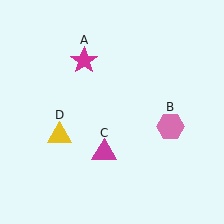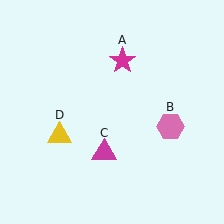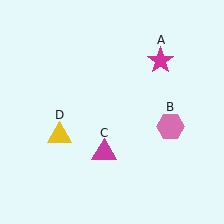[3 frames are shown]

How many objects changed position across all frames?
1 object changed position: magenta star (object A).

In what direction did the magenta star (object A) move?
The magenta star (object A) moved right.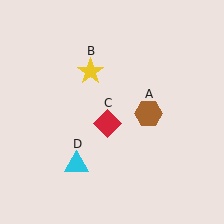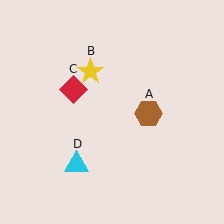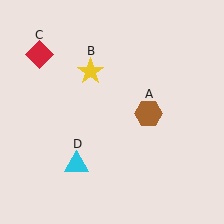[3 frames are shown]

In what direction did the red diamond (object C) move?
The red diamond (object C) moved up and to the left.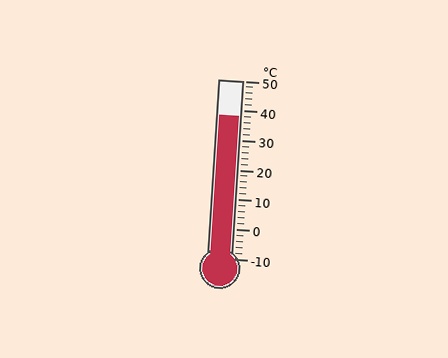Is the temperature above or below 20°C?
The temperature is above 20°C.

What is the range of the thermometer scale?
The thermometer scale ranges from -10°C to 50°C.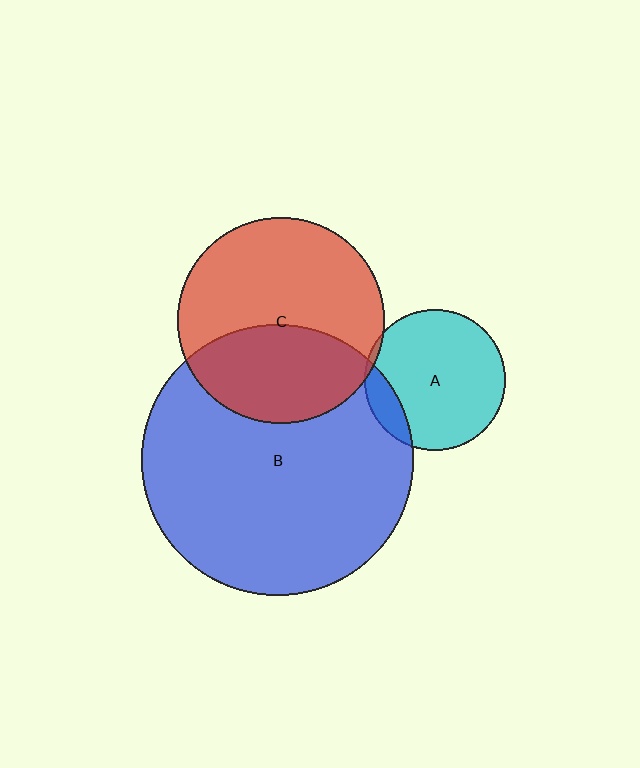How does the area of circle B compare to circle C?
Approximately 1.7 times.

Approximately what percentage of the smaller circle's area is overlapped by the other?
Approximately 40%.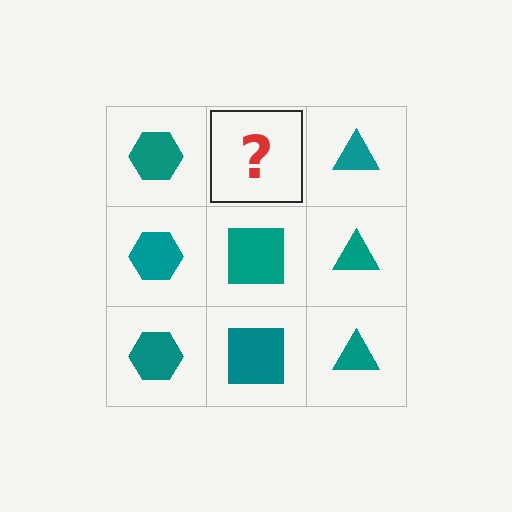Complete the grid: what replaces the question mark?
The question mark should be replaced with a teal square.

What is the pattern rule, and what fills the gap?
The rule is that each column has a consistent shape. The gap should be filled with a teal square.